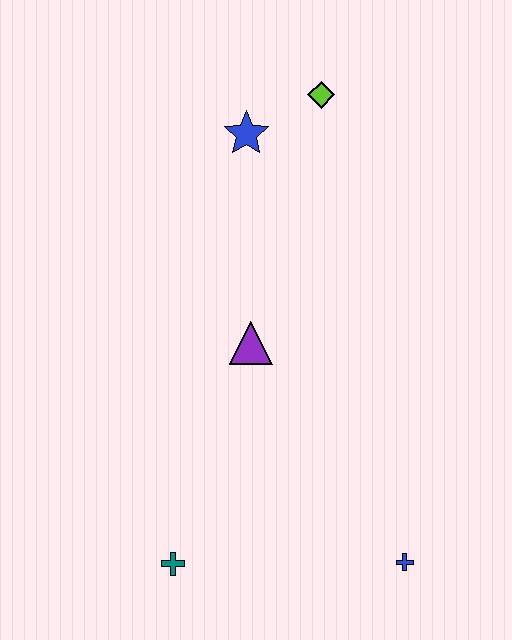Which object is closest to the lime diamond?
The blue star is closest to the lime diamond.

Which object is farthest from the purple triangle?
The blue cross is farthest from the purple triangle.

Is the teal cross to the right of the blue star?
No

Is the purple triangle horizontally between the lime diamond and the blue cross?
No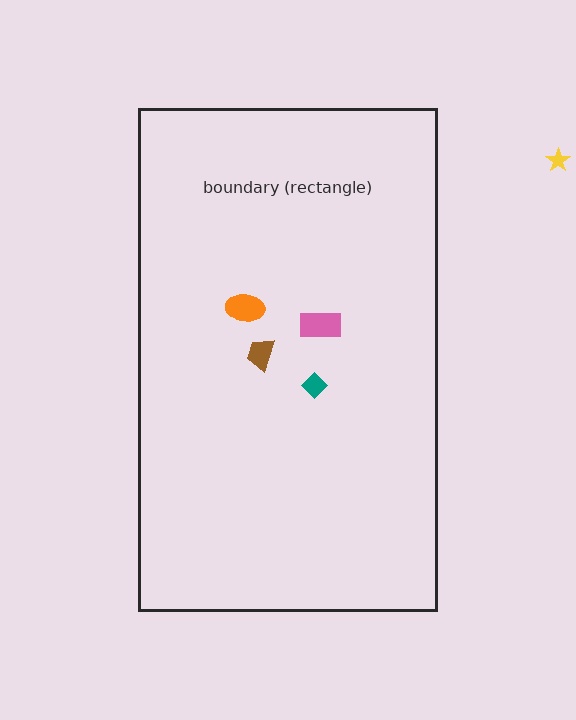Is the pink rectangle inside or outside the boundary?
Inside.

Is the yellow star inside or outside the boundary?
Outside.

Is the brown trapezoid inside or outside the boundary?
Inside.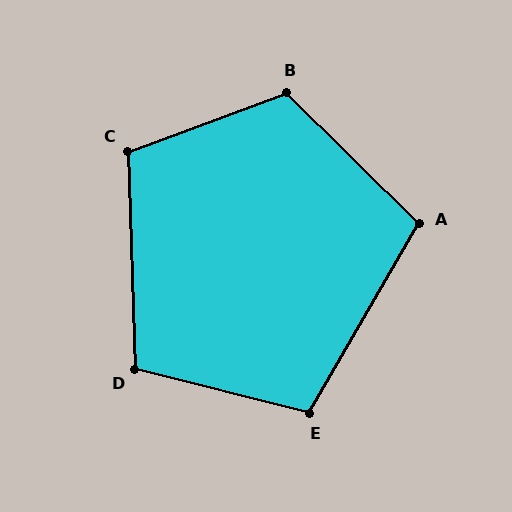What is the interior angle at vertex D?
Approximately 106 degrees (obtuse).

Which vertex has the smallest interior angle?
A, at approximately 105 degrees.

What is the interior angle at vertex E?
Approximately 106 degrees (obtuse).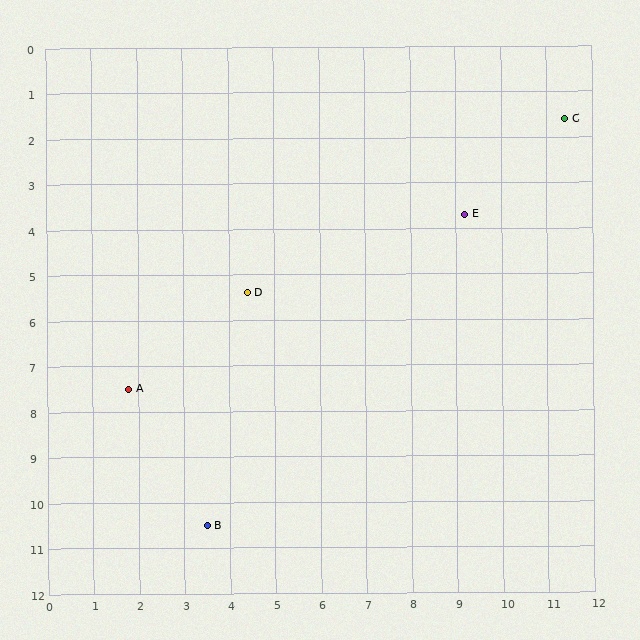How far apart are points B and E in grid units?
Points B and E are about 8.9 grid units apart.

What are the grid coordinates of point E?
Point E is at approximately (9.2, 3.7).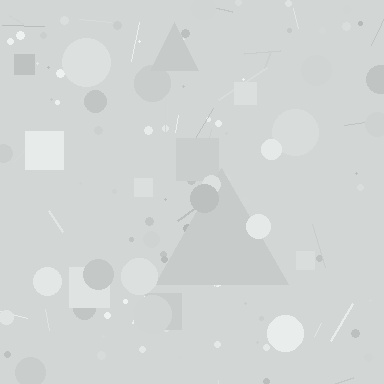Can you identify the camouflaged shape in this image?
The camouflaged shape is a triangle.